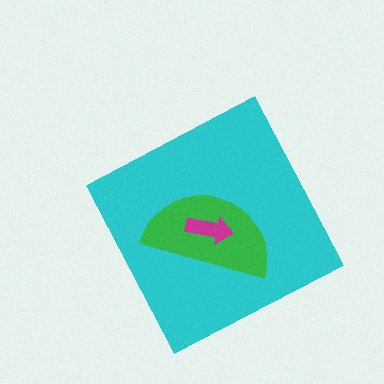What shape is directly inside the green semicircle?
The magenta arrow.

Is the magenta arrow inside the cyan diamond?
Yes.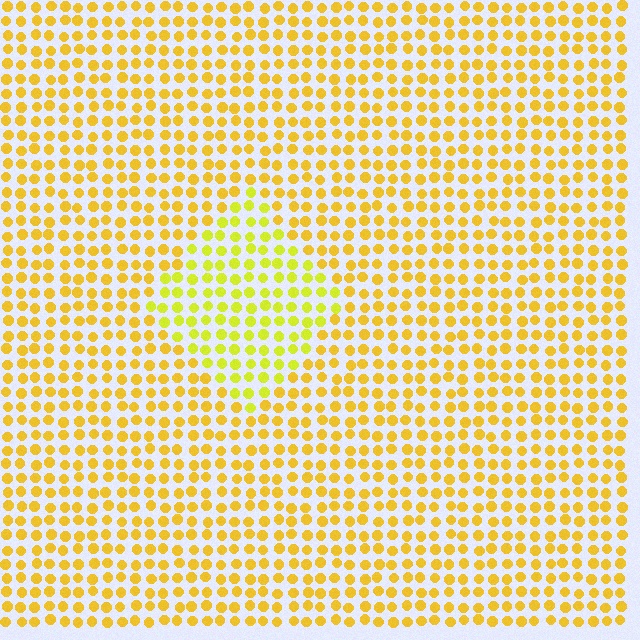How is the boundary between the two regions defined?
The boundary is defined purely by a slight shift in hue (about 23 degrees). Spacing, size, and orientation are identical on both sides.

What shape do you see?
I see a diamond.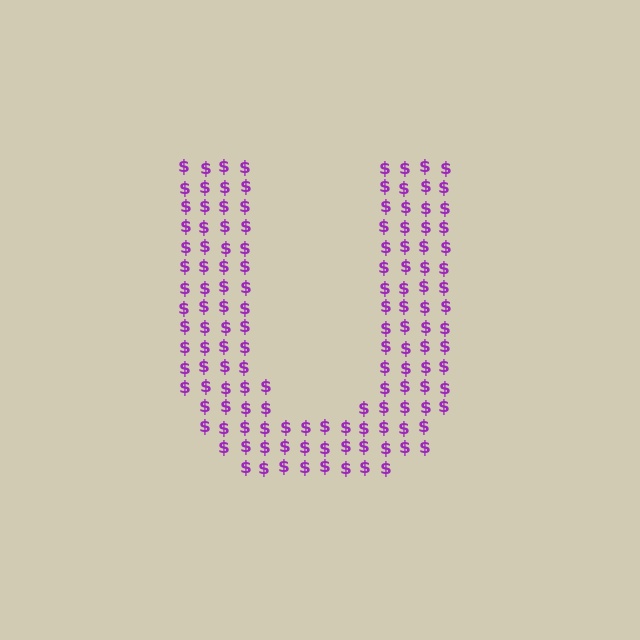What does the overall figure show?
The overall figure shows the letter U.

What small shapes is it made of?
It is made of small dollar signs.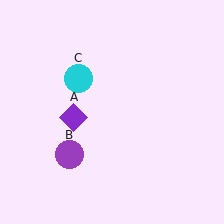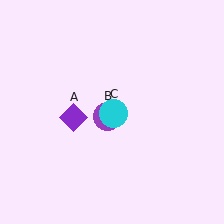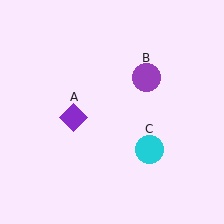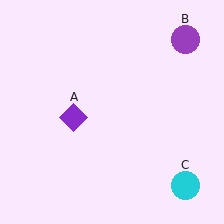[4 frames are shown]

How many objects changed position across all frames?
2 objects changed position: purple circle (object B), cyan circle (object C).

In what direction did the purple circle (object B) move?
The purple circle (object B) moved up and to the right.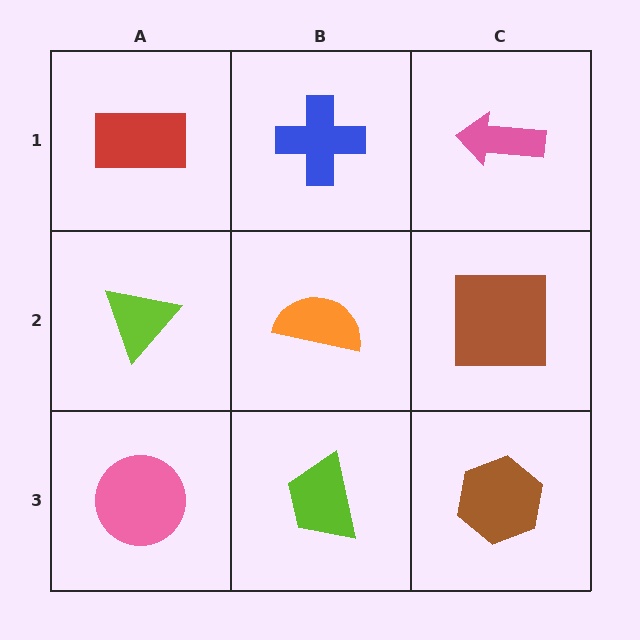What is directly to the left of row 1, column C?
A blue cross.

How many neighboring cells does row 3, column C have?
2.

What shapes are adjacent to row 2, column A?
A red rectangle (row 1, column A), a pink circle (row 3, column A), an orange semicircle (row 2, column B).